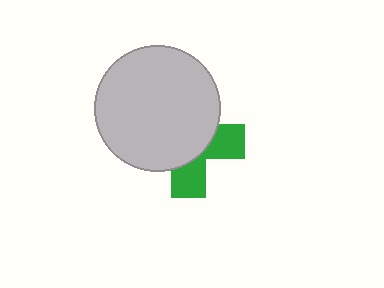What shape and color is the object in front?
The object in front is a light gray circle.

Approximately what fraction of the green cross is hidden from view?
Roughly 64% of the green cross is hidden behind the light gray circle.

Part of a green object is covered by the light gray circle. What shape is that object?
It is a cross.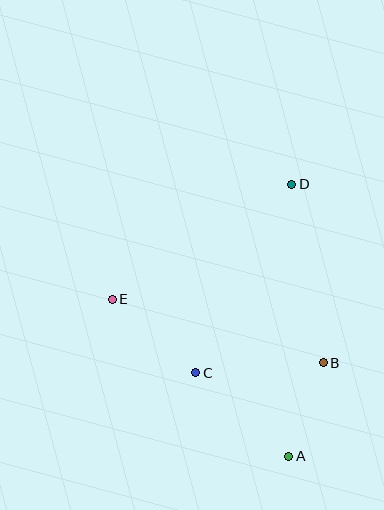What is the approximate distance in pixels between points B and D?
The distance between B and D is approximately 181 pixels.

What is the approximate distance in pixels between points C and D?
The distance between C and D is approximately 211 pixels.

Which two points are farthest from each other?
Points A and D are farthest from each other.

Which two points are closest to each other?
Points A and B are closest to each other.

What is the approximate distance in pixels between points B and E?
The distance between B and E is approximately 220 pixels.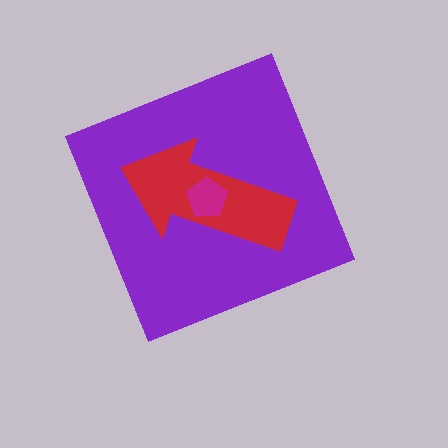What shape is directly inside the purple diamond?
The red arrow.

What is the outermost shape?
The purple diamond.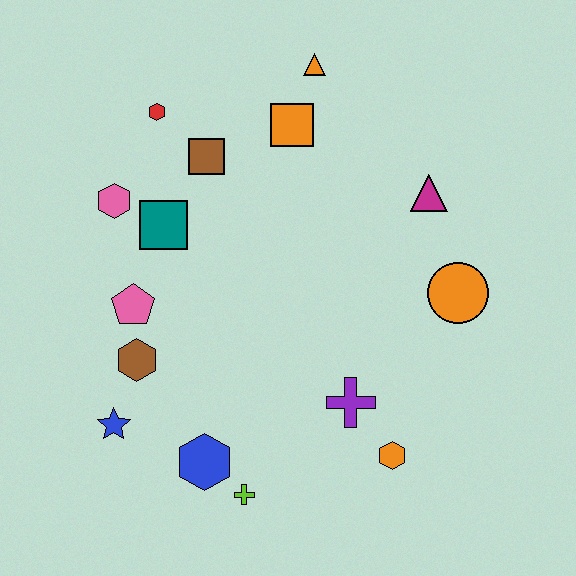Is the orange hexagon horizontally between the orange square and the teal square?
No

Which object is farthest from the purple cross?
The red hexagon is farthest from the purple cross.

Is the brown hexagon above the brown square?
No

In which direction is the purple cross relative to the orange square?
The purple cross is below the orange square.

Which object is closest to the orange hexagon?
The purple cross is closest to the orange hexagon.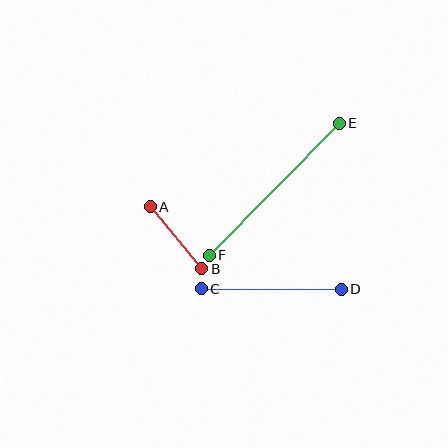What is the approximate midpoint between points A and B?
The midpoint is at approximately (176, 238) pixels.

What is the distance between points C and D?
The distance is approximately 140 pixels.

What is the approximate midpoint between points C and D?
The midpoint is at approximately (271, 289) pixels.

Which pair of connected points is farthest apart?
Points E and F are farthest apart.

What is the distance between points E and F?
The distance is approximately 185 pixels.